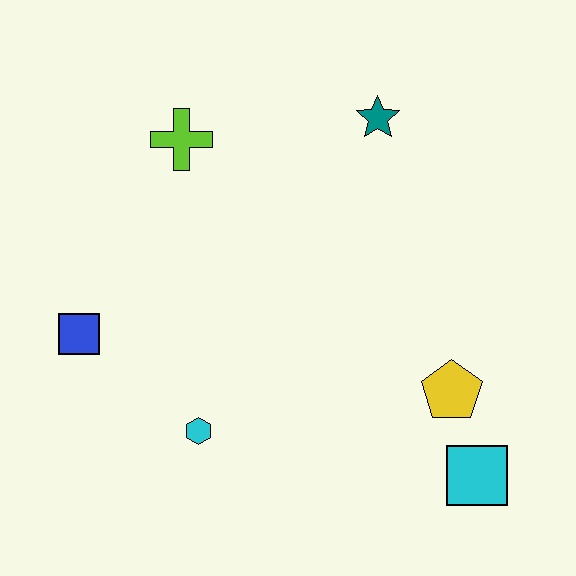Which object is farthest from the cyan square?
The lime cross is farthest from the cyan square.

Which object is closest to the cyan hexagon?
The blue square is closest to the cyan hexagon.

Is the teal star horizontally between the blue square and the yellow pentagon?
Yes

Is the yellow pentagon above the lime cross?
No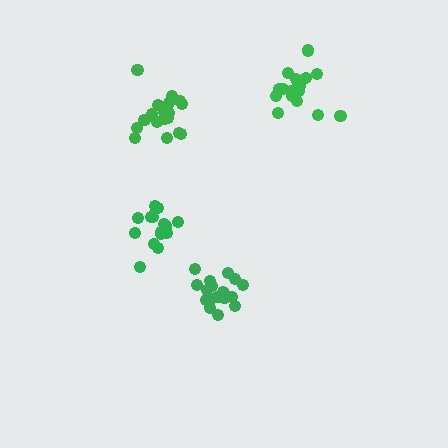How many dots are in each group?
Group 1: 17 dots, Group 2: 19 dots, Group 3: 18 dots, Group 4: 16 dots (70 total).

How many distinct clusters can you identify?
There are 4 distinct clusters.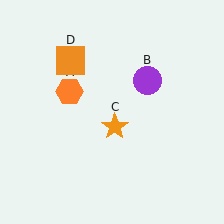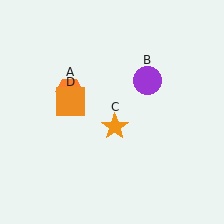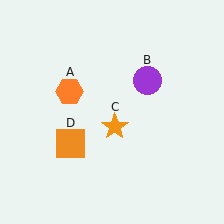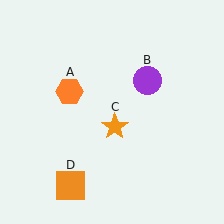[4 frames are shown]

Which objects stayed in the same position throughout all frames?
Orange hexagon (object A) and purple circle (object B) and orange star (object C) remained stationary.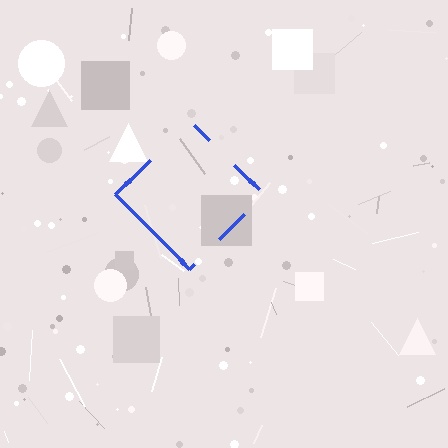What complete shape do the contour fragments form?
The contour fragments form a diamond.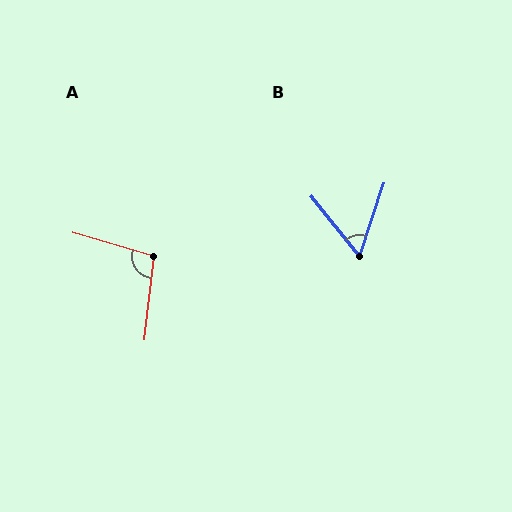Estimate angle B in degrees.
Approximately 57 degrees.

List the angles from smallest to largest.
B (57°), A (100°).